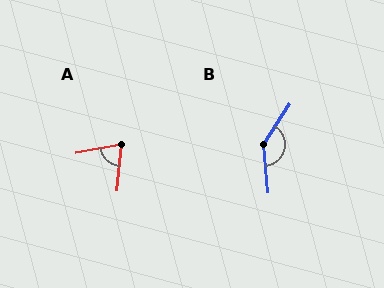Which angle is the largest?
B, at approximately 142 degrees.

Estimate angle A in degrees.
Approximately 74 degrees.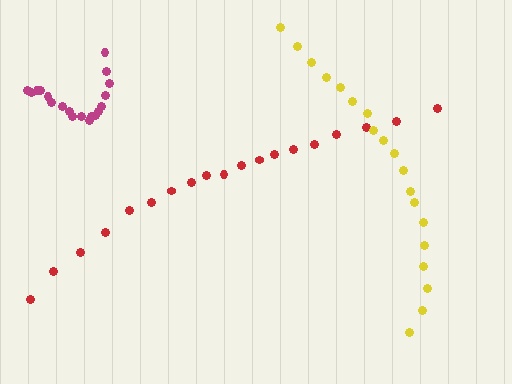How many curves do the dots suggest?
There are 3 distinct paths.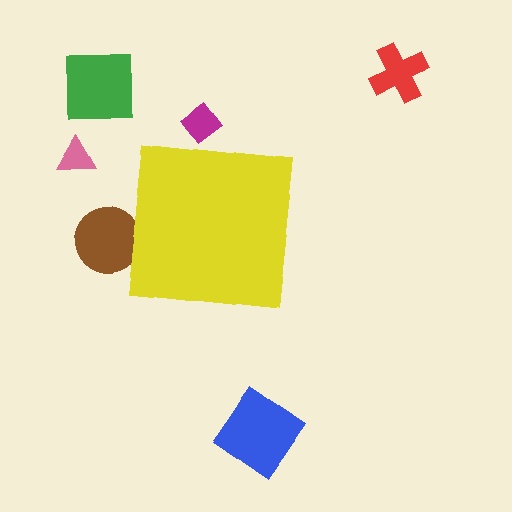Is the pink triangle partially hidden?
No, the pink triangle is fully visible.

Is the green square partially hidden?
No, the green square is fully visible.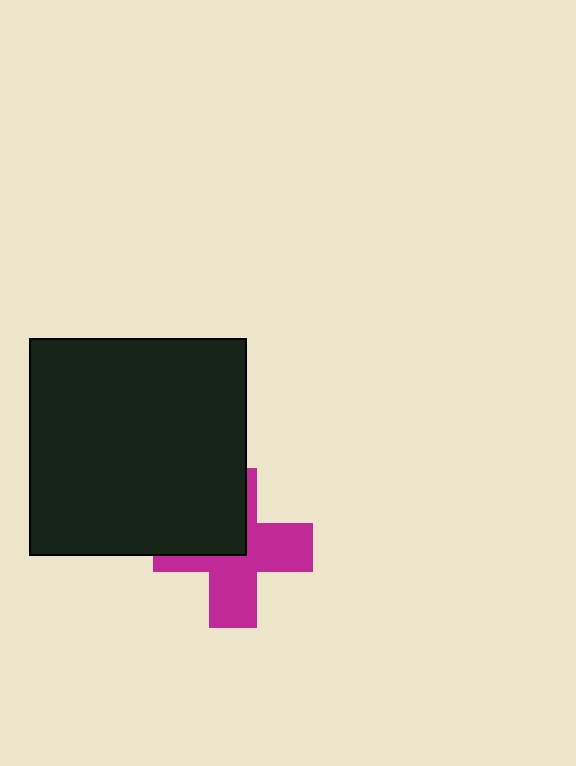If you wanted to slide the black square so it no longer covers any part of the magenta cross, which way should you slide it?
Slide it toward the upper-left — that is the most direct way to separate the two shapes.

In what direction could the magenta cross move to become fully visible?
The magenta cross could move toward the lower-right. That would shift it out from behind the black square entirely.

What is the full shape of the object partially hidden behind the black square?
The partially hidden object is a magenta cross.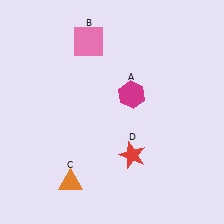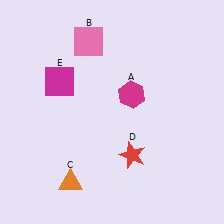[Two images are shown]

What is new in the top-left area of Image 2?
A magenta square (E) was added in the top-left area of Image 2.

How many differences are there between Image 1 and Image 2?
There is 1 difference between the two images.